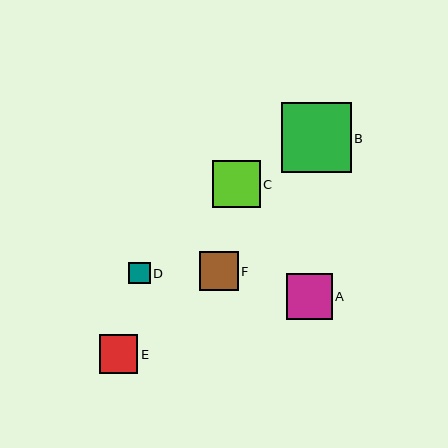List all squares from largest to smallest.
From largest to smallest: B, C, A, F, E, D.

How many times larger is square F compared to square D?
Square F is approximately 1.8 times the size of square D.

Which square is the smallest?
Square D is the smallest with a size of approximately 21 pixels.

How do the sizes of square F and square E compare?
Square F and square E are approximately the same size.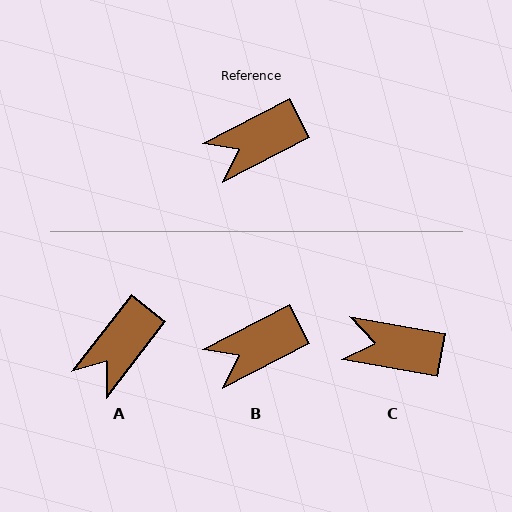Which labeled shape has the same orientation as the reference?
B.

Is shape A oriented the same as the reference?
No, it is off by about 25 degrees.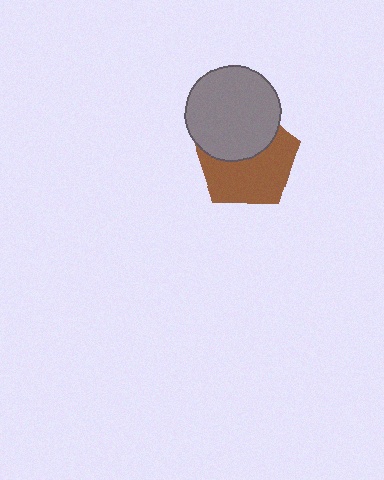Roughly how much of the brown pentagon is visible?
About half of it is visible (roughly 58%).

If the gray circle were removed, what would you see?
You would see the complete brown pentagon.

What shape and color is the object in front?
The object in front is a gray circle.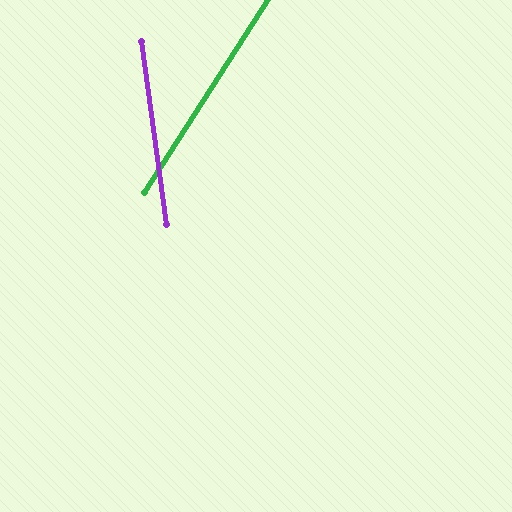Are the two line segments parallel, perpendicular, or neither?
Neither parallel nor perpendicular — they differ by about 40°.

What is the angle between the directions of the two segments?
Approximately 40 degrees.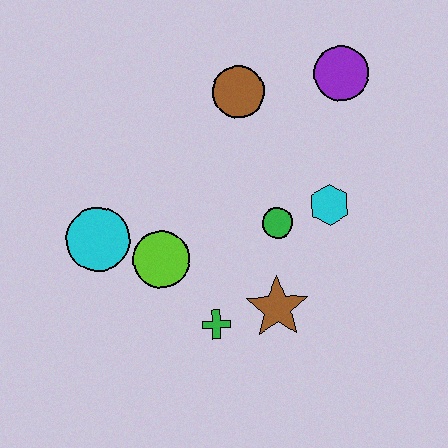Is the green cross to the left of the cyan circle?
No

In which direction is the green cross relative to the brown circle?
The green cross is below the brown circle.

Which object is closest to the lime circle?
The cyan circle is closest to the lime circle.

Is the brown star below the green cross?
No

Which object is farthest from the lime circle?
The purple circle is farthest from the lime circle.